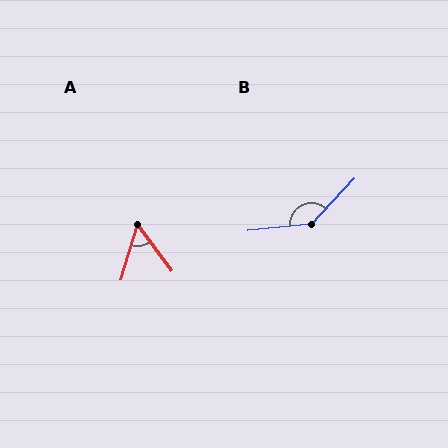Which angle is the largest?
B, at approximately 139 degrees.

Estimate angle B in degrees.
Approximately 139 degrees.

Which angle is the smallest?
A, at approximately 53 degrees.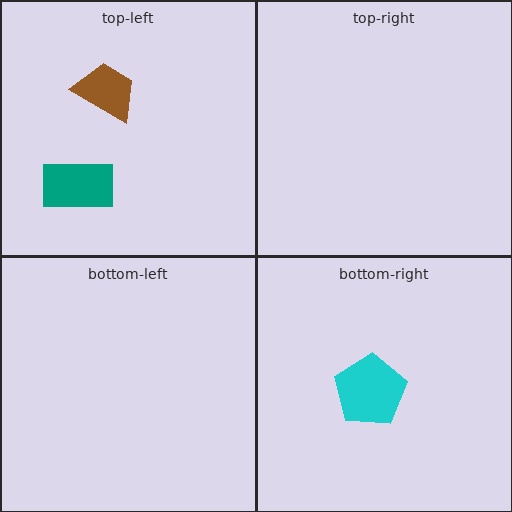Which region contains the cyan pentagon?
The bottom-right region.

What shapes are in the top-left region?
The brown trapezoid, the teal rectangle.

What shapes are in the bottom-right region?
The cyan pentagon.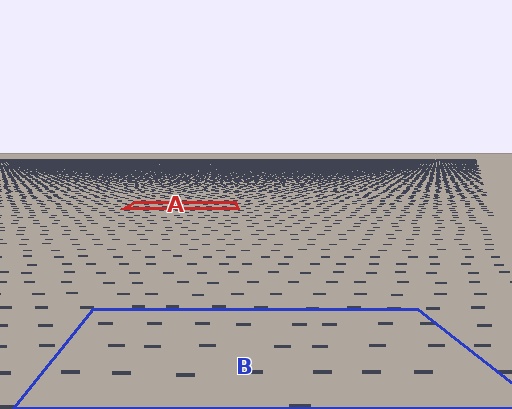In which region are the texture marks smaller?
The texture marks are smaller in region A, because it is farther away.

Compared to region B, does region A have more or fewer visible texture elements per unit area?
Region A has more texture elements per unit area — they are packed more densely because it is farther away.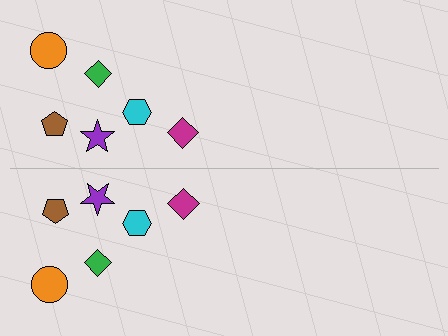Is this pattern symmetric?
Yes, this pattern has bilateral (reflection) symmetry.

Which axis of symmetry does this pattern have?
The pattern has a horizontal axis of symmetry running through the center of the image.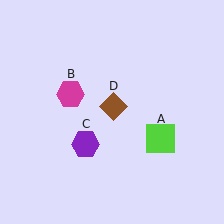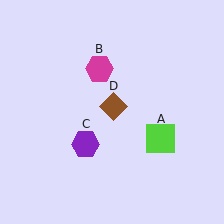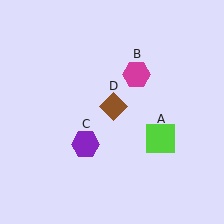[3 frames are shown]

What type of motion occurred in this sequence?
The magenta hexagon (object B) rotated clockwise around the center of the scene.